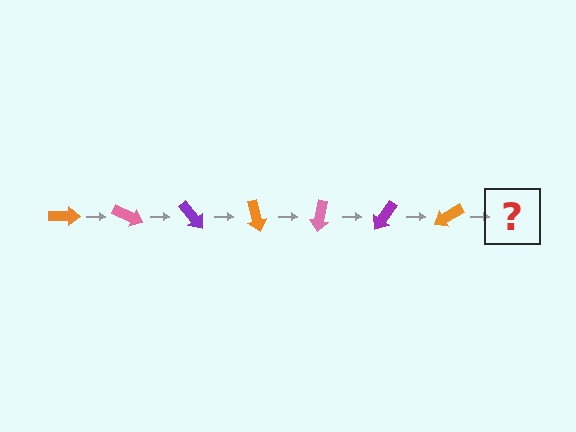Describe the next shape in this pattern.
It should be a pink arrow, rotated 175 degrees from the start.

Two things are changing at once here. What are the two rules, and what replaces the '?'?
The two rules are that it rotates 25 degrees each step and the color cycles through orange, pink, and purple. The '?' should be a pink arrow, rotated 175 degrees from the start.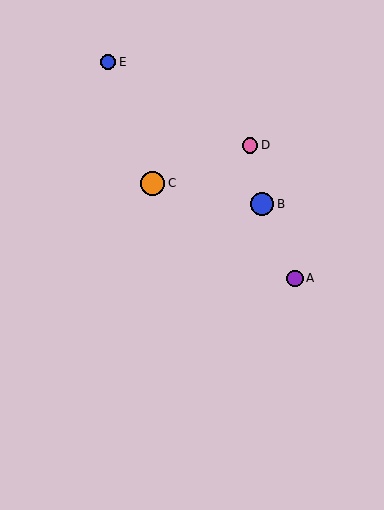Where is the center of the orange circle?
The center of the orange circle is at (152, 183).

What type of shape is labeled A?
Shape A is a purple circle.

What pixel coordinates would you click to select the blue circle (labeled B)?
Click at (262, 204) to select the blue circle B.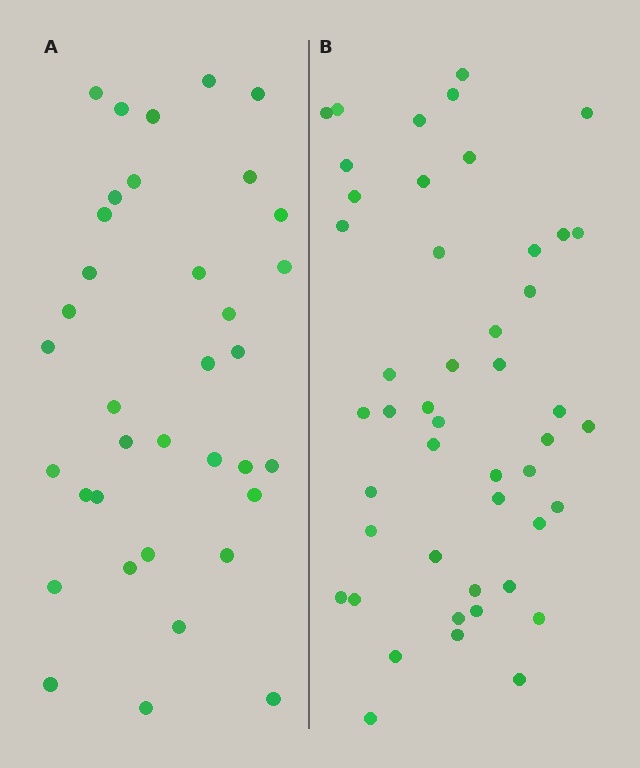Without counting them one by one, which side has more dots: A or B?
Region B (the right region) has more dots.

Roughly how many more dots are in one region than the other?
Region B has roughly 12 or so more dots than region A.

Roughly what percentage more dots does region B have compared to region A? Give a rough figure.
About 30% more.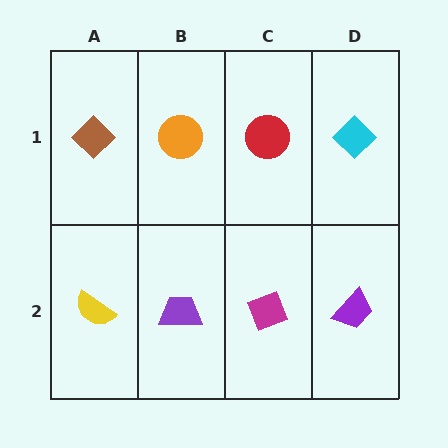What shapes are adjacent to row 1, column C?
A magenta diamond (row 2, column C), an orange circle (row 1, column B), a cyan diamond (row 1, column D).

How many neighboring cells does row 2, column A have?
2.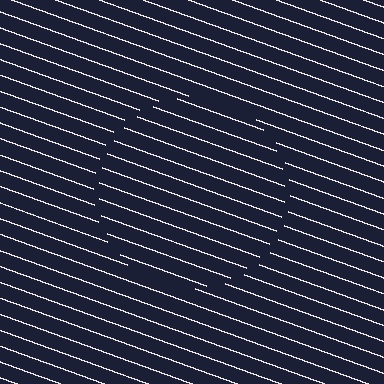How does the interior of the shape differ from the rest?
The interior of the shape contains the same grating, shifted by half a period — the contour is defined by the phase discontinuity where line-ends from the inner and outer gratings abut.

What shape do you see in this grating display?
An illusory circle. The interior of the shape contains the same grating, shifted by half a period — the contour is defined by the phase discontinuity where line-ends from the inner and outer gratings abut.